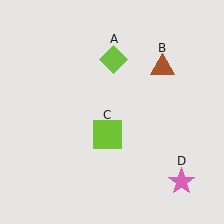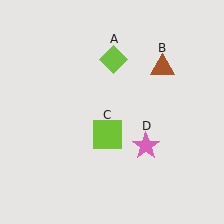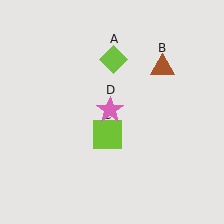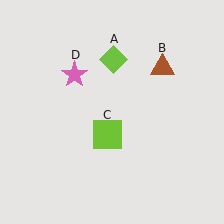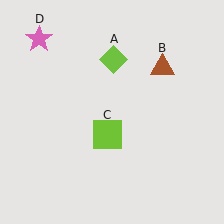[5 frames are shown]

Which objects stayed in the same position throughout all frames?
Lime diamond (object A) and brown triangle (object B) and lime square (object C) remained stationary.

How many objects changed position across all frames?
1 object changed position: pink star (object D).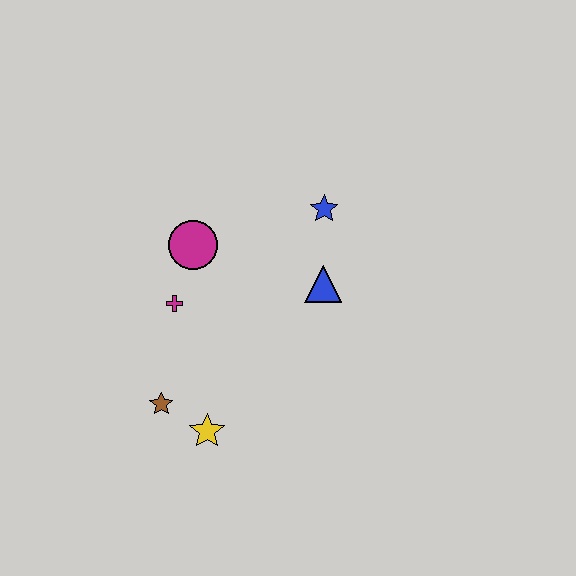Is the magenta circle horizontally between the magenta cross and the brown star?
No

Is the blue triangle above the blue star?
No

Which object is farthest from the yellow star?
The blue star is farthest from the yellow star.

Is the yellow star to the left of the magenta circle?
No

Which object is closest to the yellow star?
The brown star is closest to the yellow star.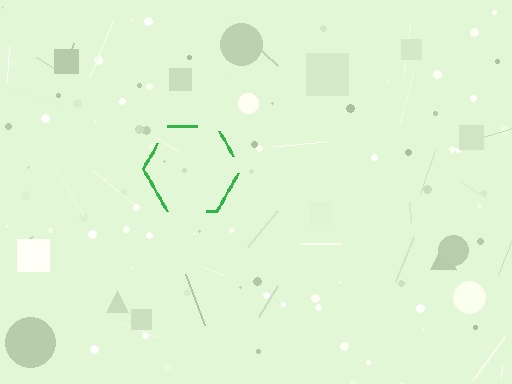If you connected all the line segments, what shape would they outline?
They would outline a hexagon.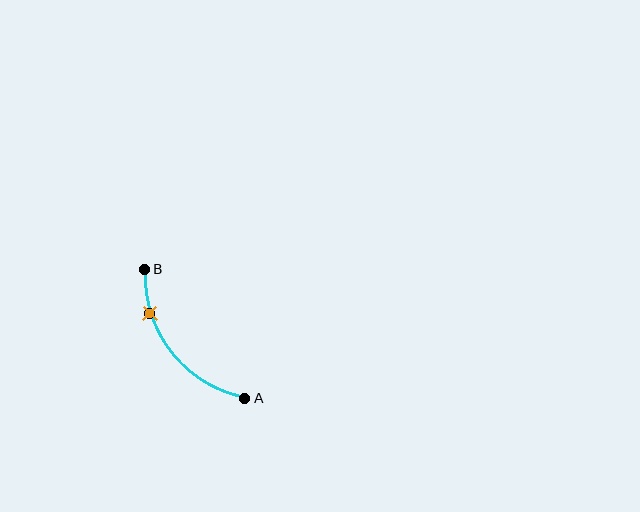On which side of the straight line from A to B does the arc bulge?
The arc bulges below and to the left of the straight line connecting A and B.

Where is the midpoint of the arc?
The arc midpoint is the point on the curve farthest from the straight line joining A and B. It sits below and to the left of that line.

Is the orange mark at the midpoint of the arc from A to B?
No. The orange mark lies on the arc but is closer to endpoint B. The arc midpoint would be at the point on the curve equidistant along the arc from both A and B.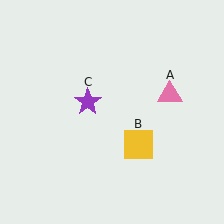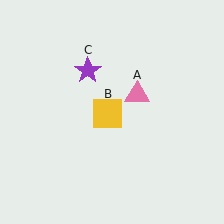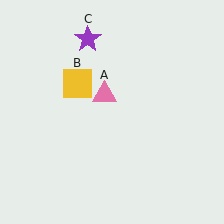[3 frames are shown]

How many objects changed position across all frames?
3 objects changed position: pink triangle (object A), yellow square (object B), purple star (object C).